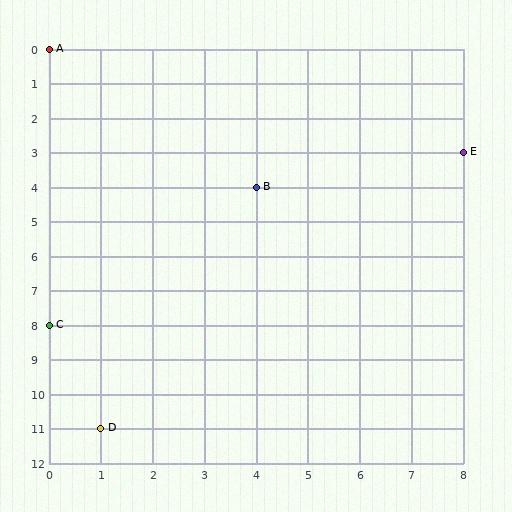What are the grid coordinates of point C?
Point C is at grid coordinates (0, 8).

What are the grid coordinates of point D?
Point D is at grid coordinates (1, 11).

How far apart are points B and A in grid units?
Points B and A are 4 columns and 4 rows apart (about 5.7 grid units diagonally).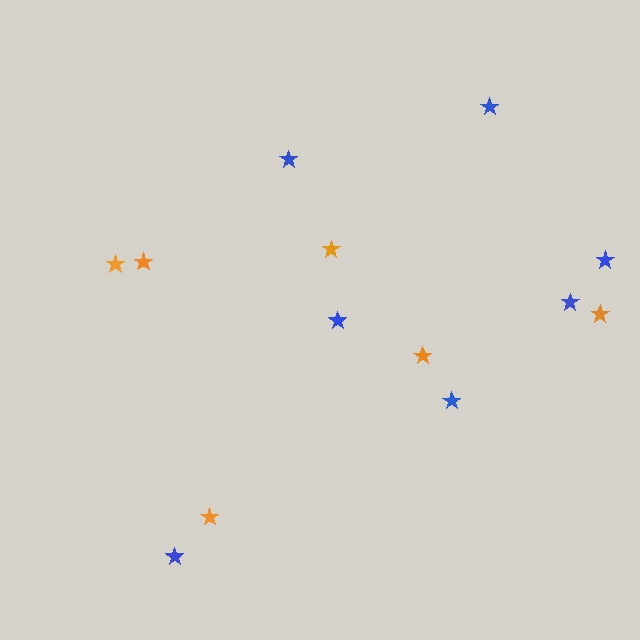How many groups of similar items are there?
There are 2 groups: one group of orange stars (6) and one group of blue stars (7).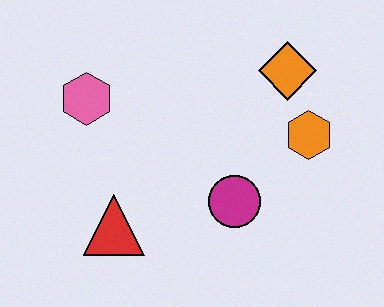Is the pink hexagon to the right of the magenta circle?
No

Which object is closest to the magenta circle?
The orange hexagon is closest to the magenta circle.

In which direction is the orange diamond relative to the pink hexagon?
The orange diamond is to the right of the pink hexagon.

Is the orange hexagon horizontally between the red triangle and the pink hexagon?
No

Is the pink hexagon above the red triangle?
Yes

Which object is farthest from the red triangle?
The orange diamond is farthest from the red triangle.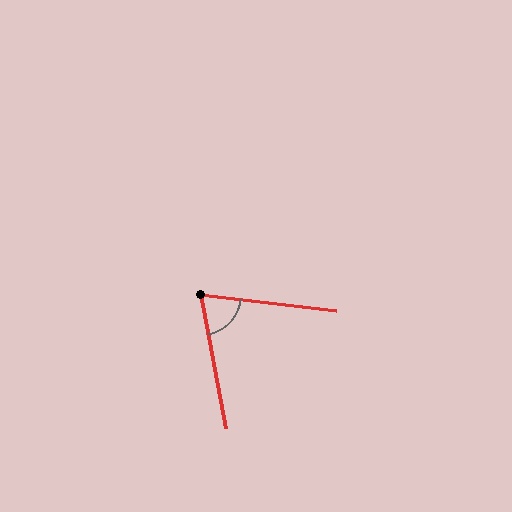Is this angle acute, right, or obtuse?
It is acute.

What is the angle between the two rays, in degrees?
Approximately 73 degrees.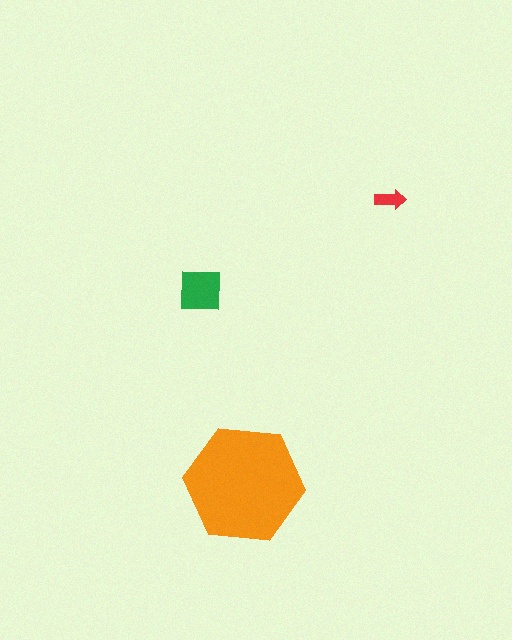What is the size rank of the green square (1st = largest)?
2nd.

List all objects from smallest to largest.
The red arrow, the green square, the orange hexagon.